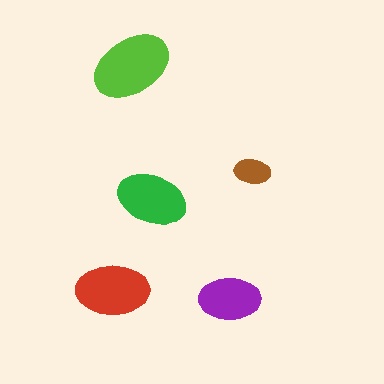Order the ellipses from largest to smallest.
the lime one, the red one, the green one, the purple one, the brown one.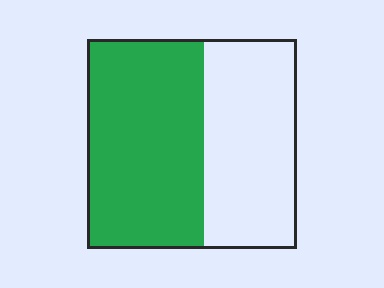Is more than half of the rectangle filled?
Yes.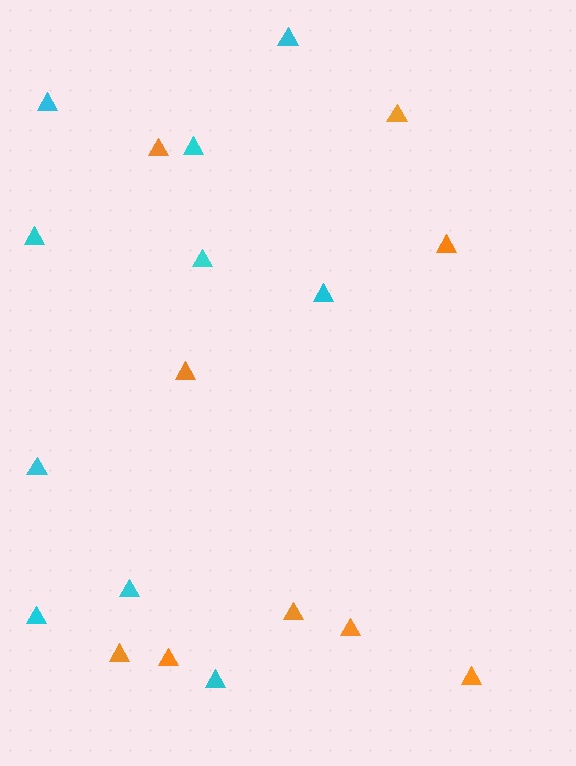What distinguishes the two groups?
There are 2 groups: one group of orange triangles (9) and one group of cyan triangles (10).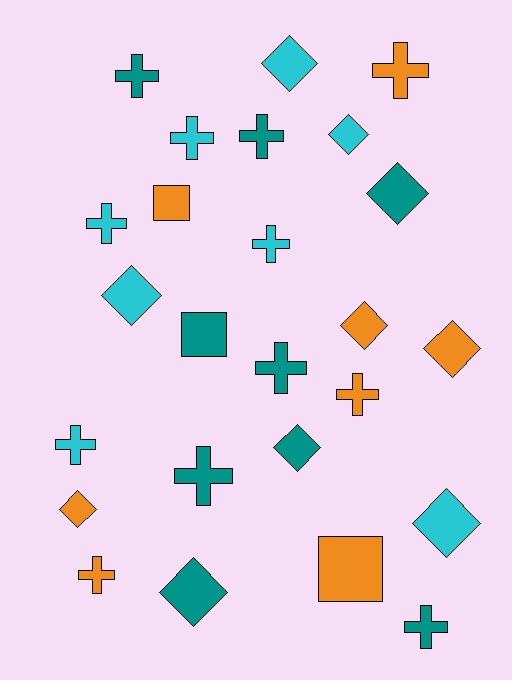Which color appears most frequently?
Teal, with 9 objects.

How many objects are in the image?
There are 25 objects.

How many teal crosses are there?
There are 5 teal crosses.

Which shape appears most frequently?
Cross, with 12 objects.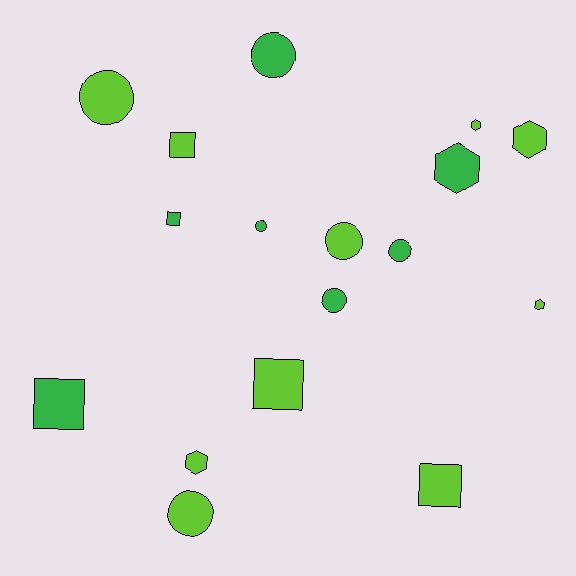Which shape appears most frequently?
Circle, with 7 objects.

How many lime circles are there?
There are 3 lime circles.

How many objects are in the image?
There are 17 objects.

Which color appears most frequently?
Lime, with 10 objects.